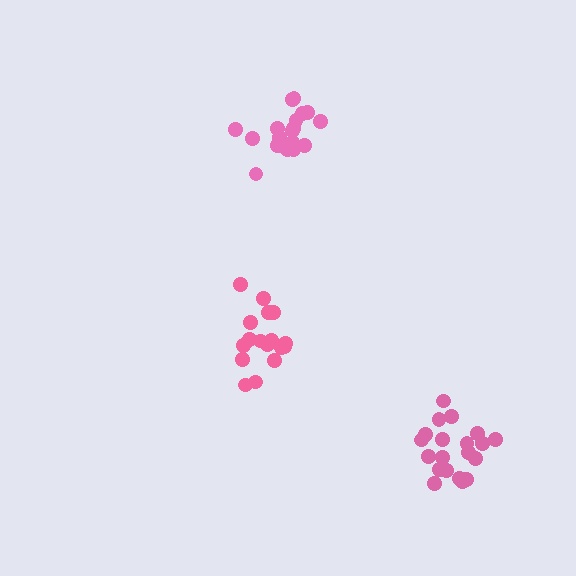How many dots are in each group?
Group 1: 17 dots, Group 2: 20 dots, Group 3: 20 dots (57 total).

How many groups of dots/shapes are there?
There are 3 groups.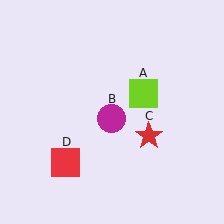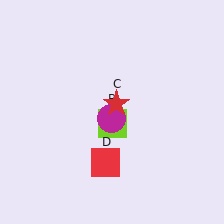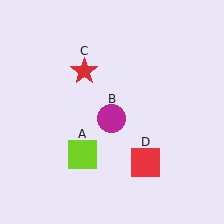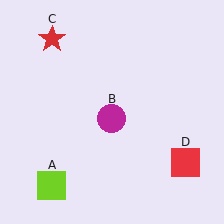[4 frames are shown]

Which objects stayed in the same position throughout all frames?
Magenta circle (object B) remained stationary.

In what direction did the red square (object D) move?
The red square (object D) moved right.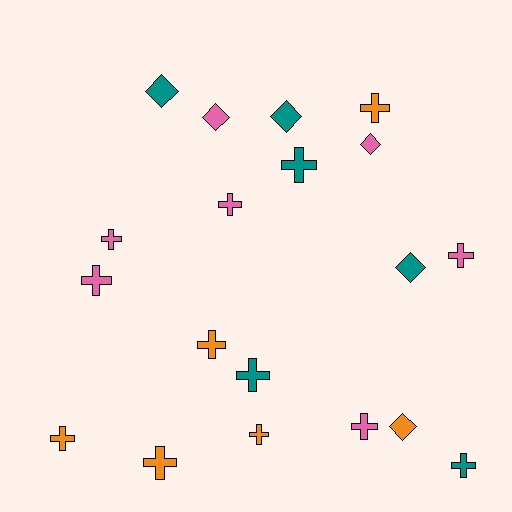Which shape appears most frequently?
Cross, with 13 objects.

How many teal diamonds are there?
There are 3 teal diamonds.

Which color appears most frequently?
Pink, with 7 objects.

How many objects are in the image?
There are 19 objects.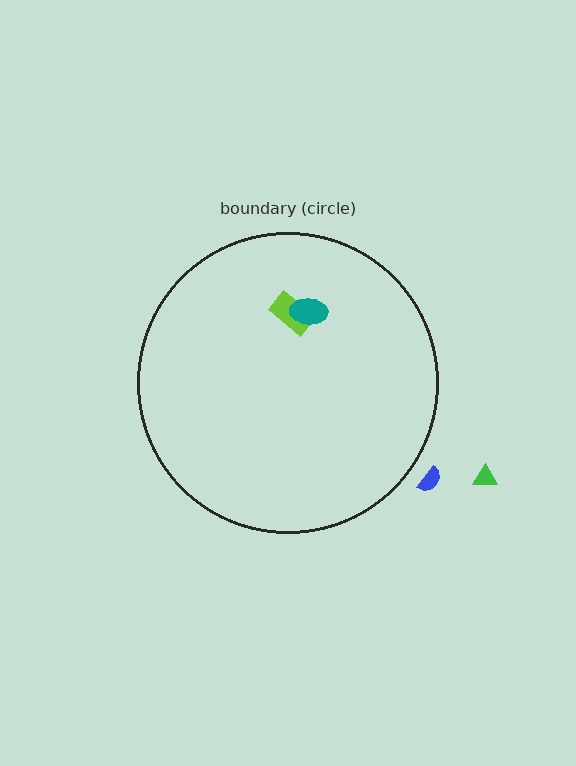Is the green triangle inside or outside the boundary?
Outside.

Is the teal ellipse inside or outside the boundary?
Inside.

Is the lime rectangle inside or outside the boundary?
Inside.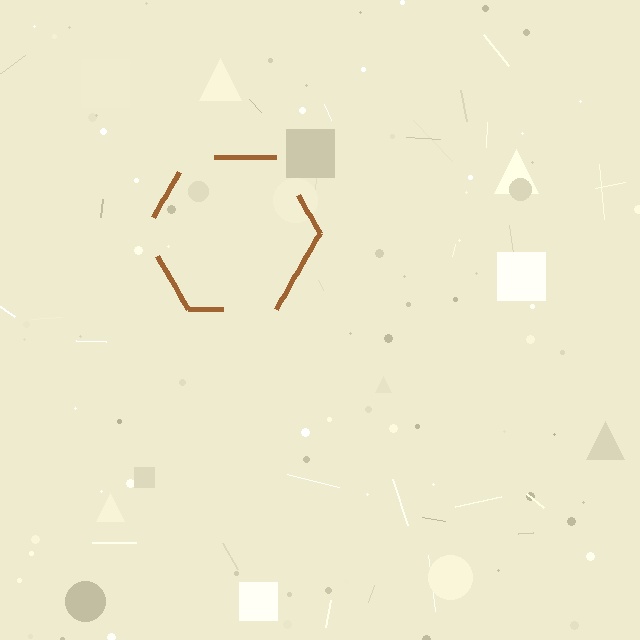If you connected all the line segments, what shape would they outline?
They would outline a hexagon.